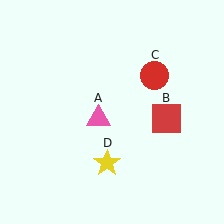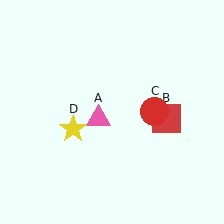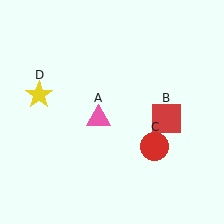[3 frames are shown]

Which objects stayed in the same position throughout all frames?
Pink triangle (object A) and red square (object B) remained stationary.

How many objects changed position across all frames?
2 objects changed position: red circle (object C), yellow star (object D).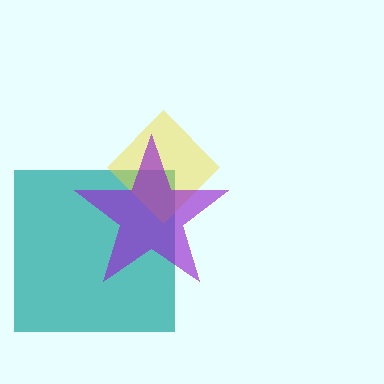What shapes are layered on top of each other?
The layered shapes are: a teal square, a yellow diamond, a purple star.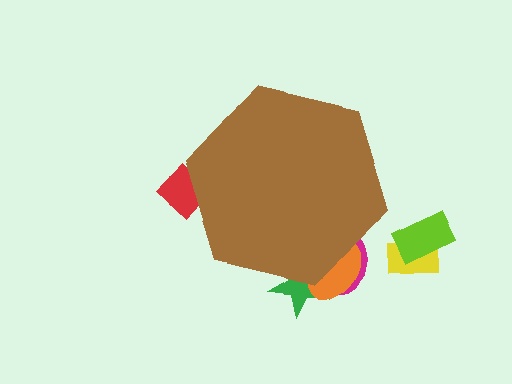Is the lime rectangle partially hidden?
No, the lime rectangle is fully visible.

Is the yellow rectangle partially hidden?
No, the yellow rectangle is fully visible.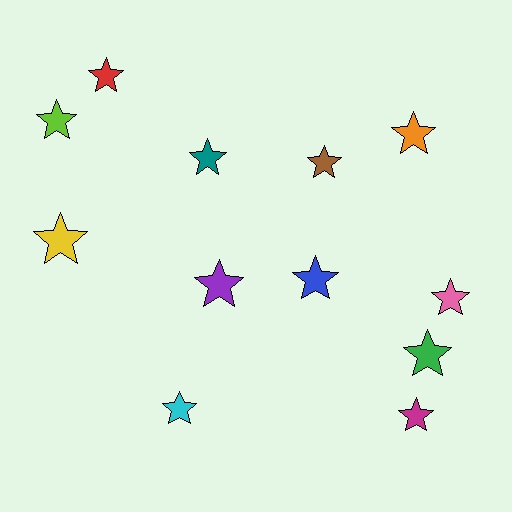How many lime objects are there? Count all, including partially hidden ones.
There is 1 lime object.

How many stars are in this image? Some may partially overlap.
There are 12 stars.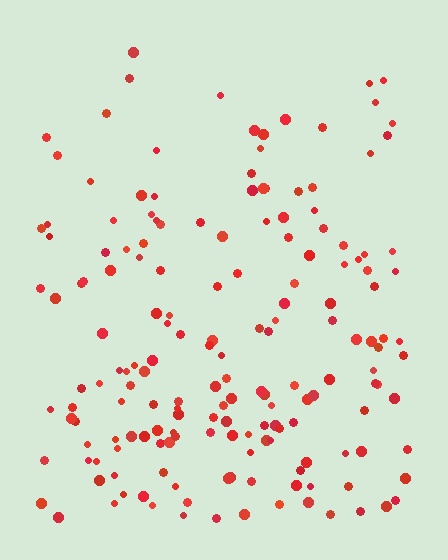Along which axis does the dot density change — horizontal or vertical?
Vertical.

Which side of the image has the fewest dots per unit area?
The top.